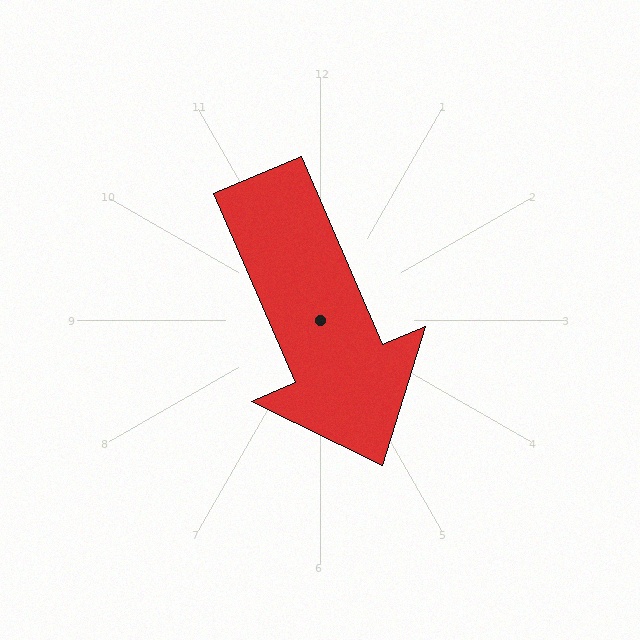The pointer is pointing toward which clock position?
Roughly 5 o'clock.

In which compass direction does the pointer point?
Southeast.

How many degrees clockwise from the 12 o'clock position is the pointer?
Approximately 157 degrees.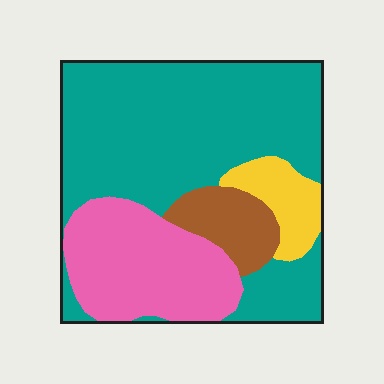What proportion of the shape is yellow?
Yellow covers 8% of the shape.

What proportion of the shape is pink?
Pink takes up less than a quarter of the shape.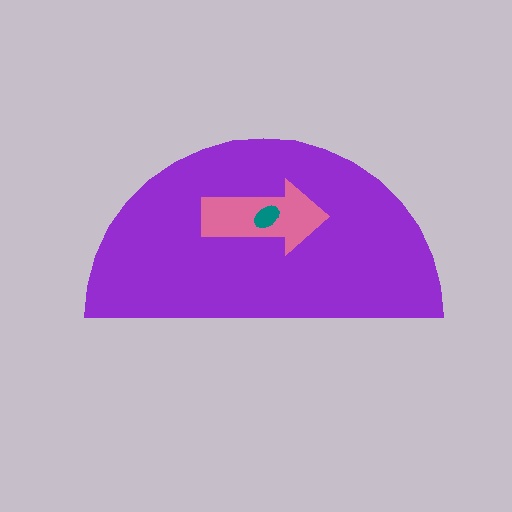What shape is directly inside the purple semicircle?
The pink arrow.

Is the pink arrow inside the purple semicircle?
Yes.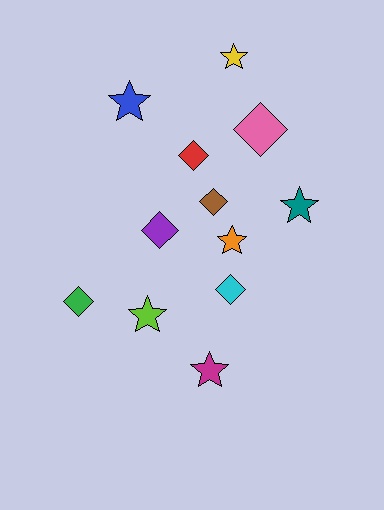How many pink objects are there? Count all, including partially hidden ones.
There is 1 pink object.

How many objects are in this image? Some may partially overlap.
There are 12 objects.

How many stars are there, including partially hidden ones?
There are 6 stars.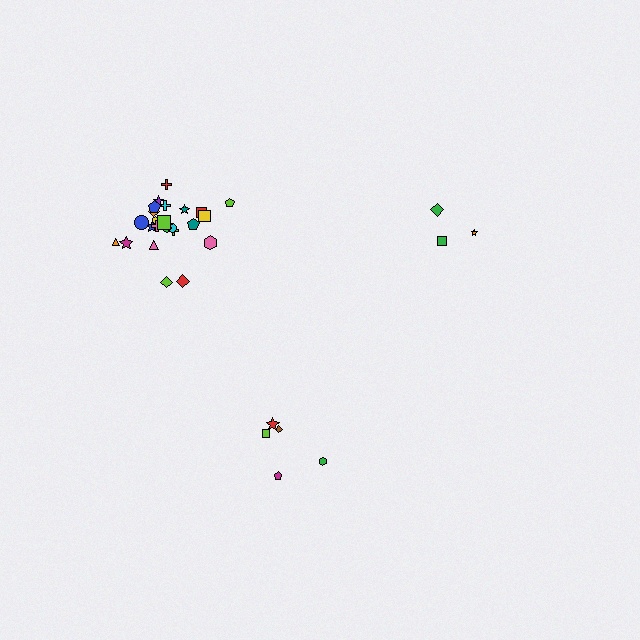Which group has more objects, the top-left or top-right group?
The top-left group.